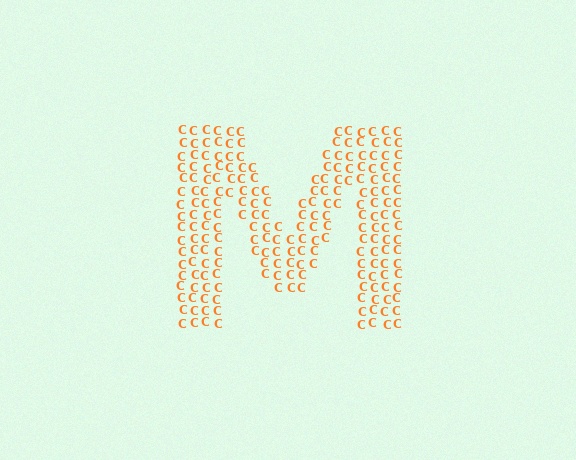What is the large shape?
The large shape is the letter M.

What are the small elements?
The small elements are letter C's.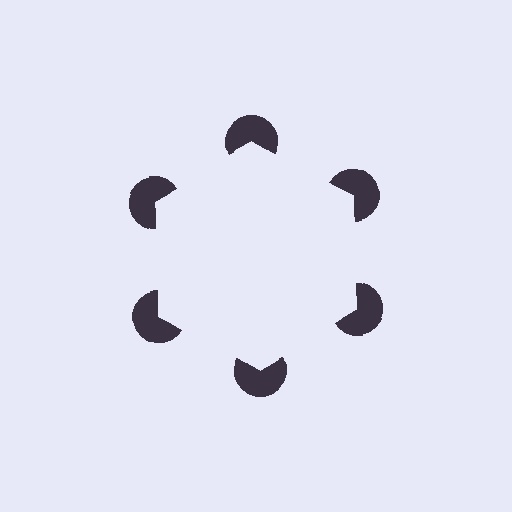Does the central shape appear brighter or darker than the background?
It typically appears slightly brighter than the background, even though no actual brightness change is drawn.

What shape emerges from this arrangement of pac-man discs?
An illusory hexagon — its edges are inferred from the aligned wedge cuts in the pac-man discs, not physically drawn.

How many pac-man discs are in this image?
There are 6 — one at each vertex of the illusory hexagon.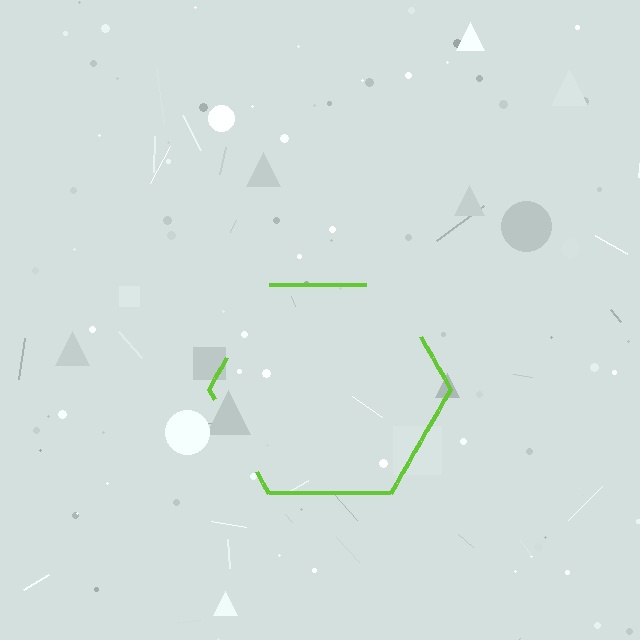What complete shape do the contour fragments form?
The contour fragments form a hexagon.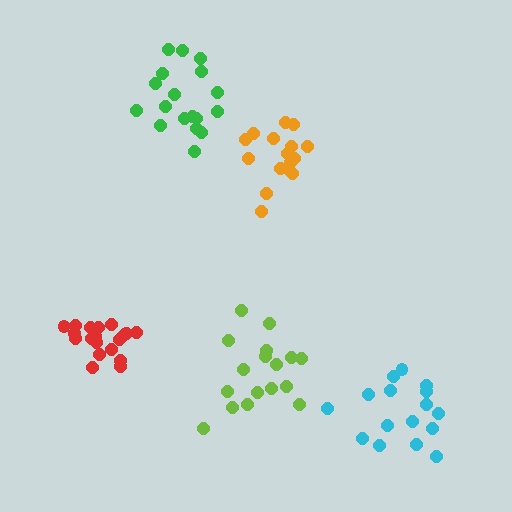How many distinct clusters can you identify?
There are 5 distinct clusters.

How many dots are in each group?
Group 1: 16 dots, Group 2: 18 dots, Group 3: 19 dots, Group 4: 17 dots, Group 5: 17 dots (87 total).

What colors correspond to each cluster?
The clusters are colored: cyan, green, red, lime, orange.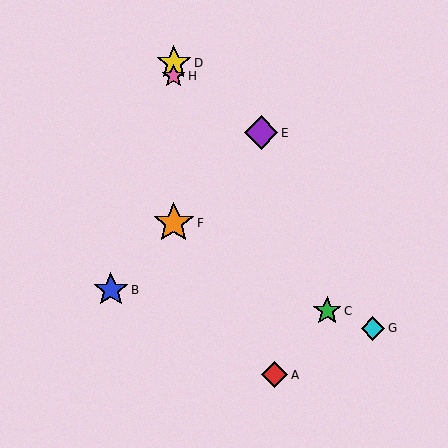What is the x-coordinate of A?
Object A is at x≈274.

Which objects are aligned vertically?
Objects D, F, H are aligned vertically.